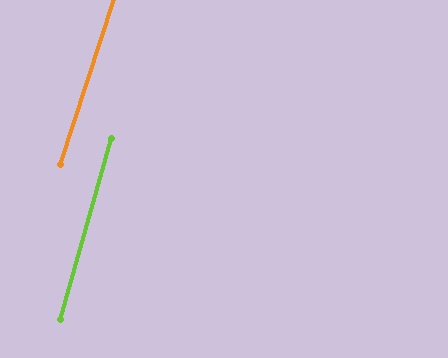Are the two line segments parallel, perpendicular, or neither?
Parallel — their directions differ by only 2.0°.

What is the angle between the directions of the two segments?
Approximately 2 degrees.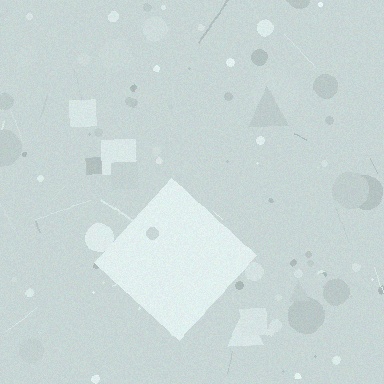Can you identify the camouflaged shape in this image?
The camouflaged shape is a diamond.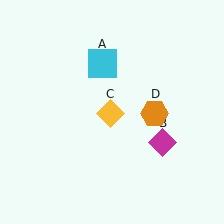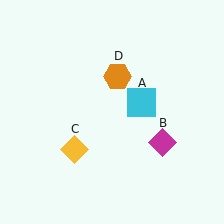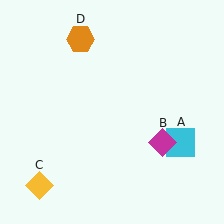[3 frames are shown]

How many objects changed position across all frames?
3 objects changed position: cyan square (object A), yellow diamond (object C), orange hexagon (object D).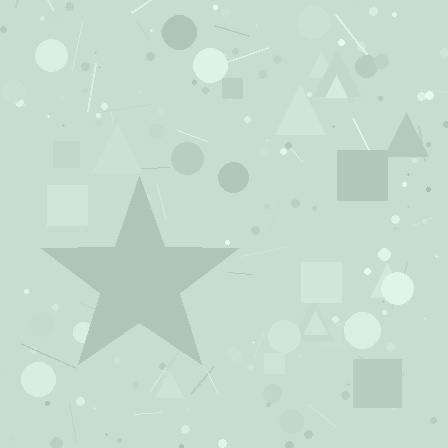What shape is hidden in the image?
A star is hidden in the image.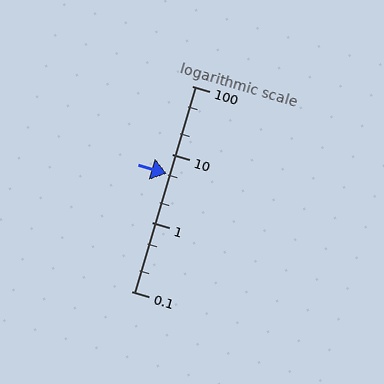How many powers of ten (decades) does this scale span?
The scale spans 3 decades, from 0.1 to 100.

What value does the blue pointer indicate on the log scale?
The pointer indicates approximately 5.3.